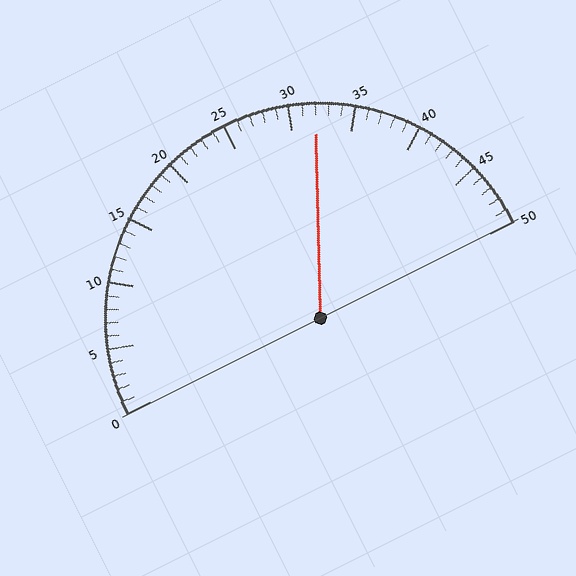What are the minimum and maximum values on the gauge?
The gauge ranges from 0 to 50.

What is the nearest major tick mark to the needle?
The nearest major tick mark is 30.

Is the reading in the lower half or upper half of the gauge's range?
The reading is in the upper half of the range (0 to 50).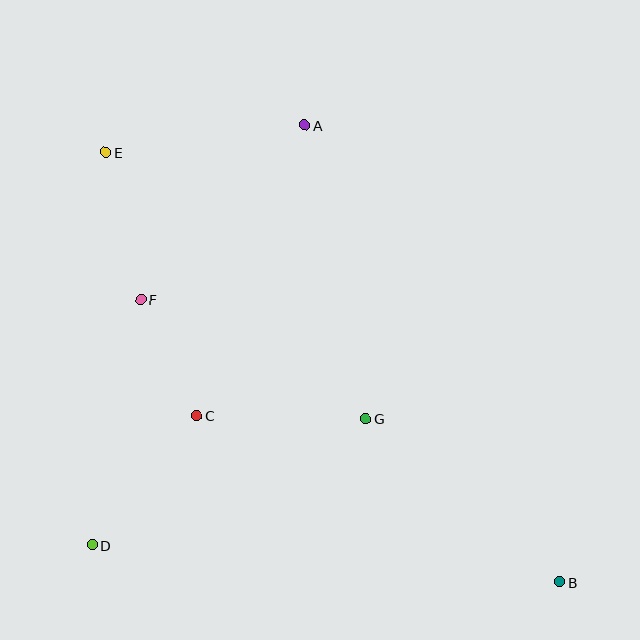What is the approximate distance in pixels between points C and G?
The distance between C and G is approximately 169 pixels.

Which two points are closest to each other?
Points C and F are closest to each other.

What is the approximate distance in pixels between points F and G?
The distance between F and G is approximately 255 pixels.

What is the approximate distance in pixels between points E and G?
The distance between E and G is approximately 372 pixels.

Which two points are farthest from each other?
Points B and E are farthest from each other.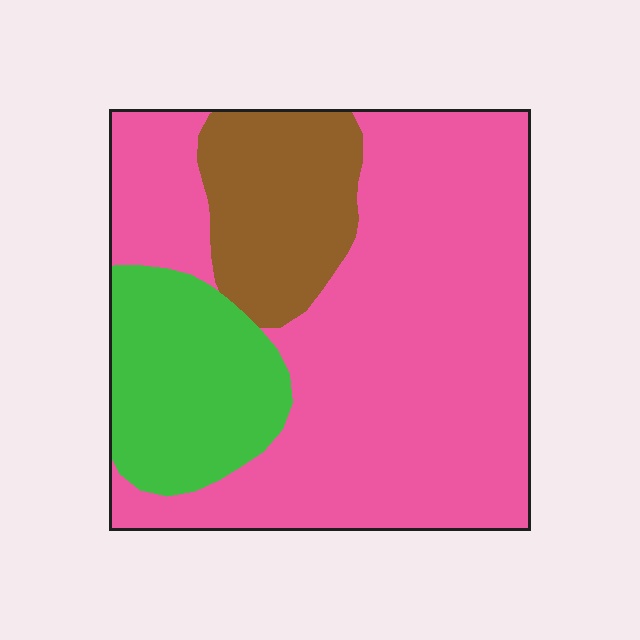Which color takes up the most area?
Pink, at roughly 65%.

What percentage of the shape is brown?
Brown covers around 15% of the shape.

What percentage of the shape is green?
Green covers 19% of the shape.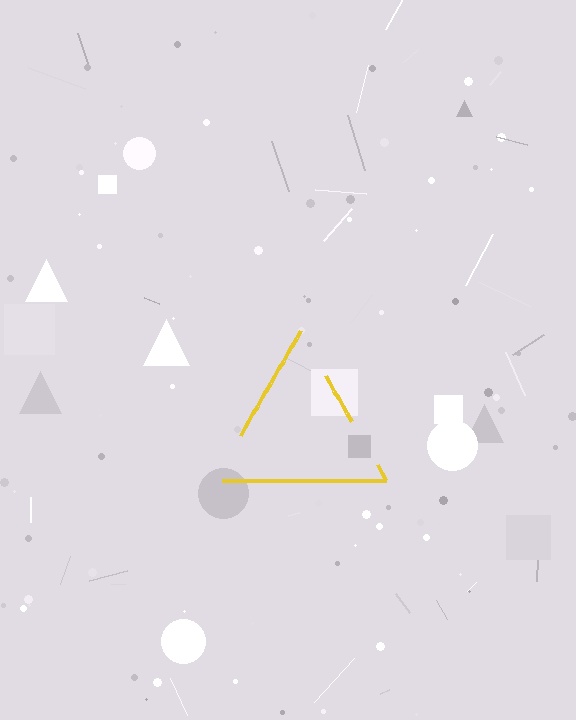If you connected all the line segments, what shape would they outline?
They would outline a triangle.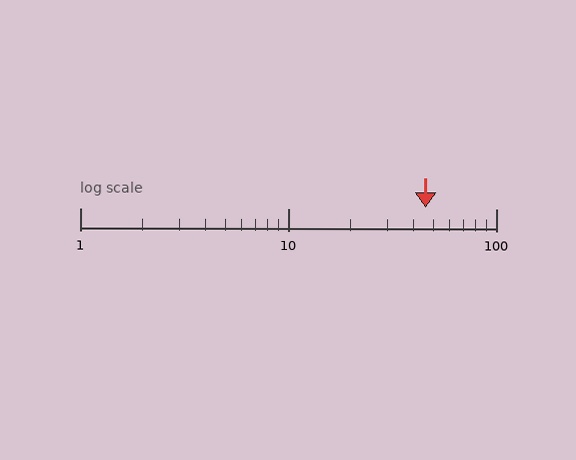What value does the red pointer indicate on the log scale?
The pointer indicates approximately 46.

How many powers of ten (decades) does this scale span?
The scale spans 2 decades, from 1 to 100.